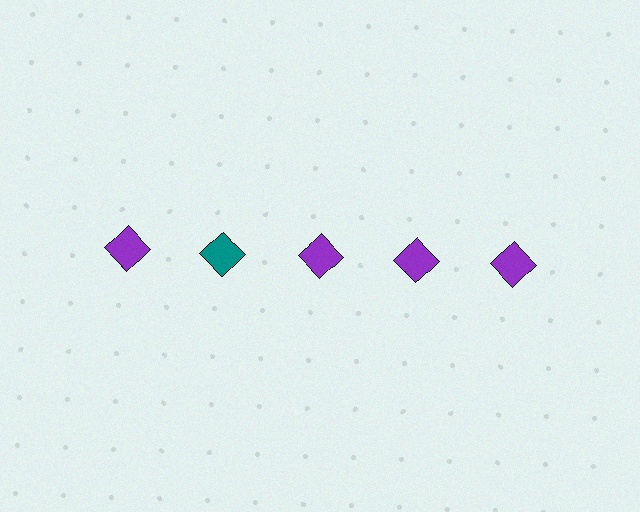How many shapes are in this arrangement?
There are 5 shapes arranged in a grid pattern.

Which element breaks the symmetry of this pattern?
The teal diamond in the top row, second from left column breaks the symmetry. All other shapes are purple diamonds.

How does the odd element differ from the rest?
It has a different color: teal instead of purple.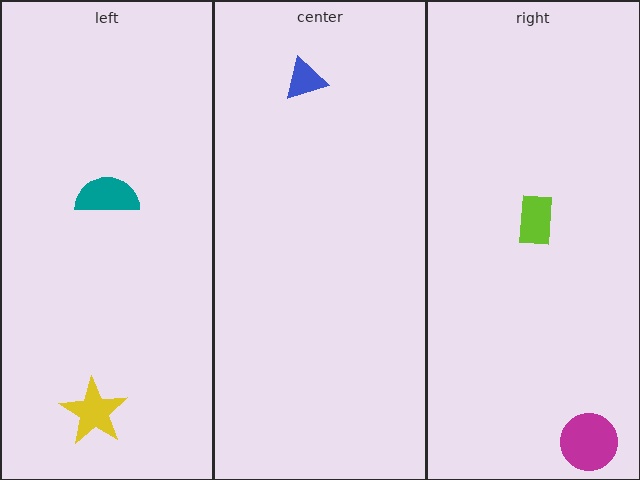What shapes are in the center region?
The blue triangle.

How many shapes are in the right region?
2.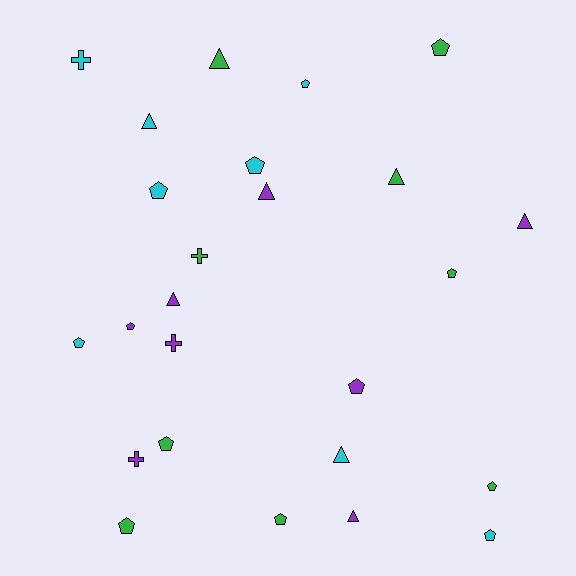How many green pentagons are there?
There are 6 green pentagons.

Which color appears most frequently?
Green, with 9 objects.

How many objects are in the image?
There are 25 objects.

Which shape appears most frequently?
Pentagon, with 13 objects.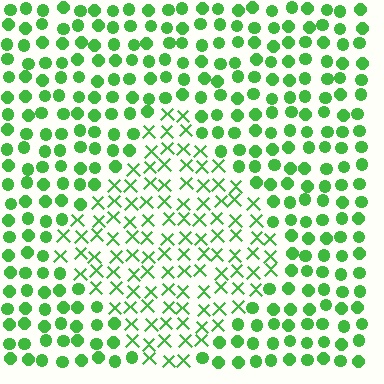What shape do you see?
I see a diamond.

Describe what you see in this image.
The image is filled with small green elements arranged in a uniform grid. A diamond-shaped region contains X marks, while the surrounding area contains circles. The boundary is defined purely by the change in element shape.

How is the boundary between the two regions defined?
The boundary is defined by a change in element shape: X marks inside vs. circles outside. All elements share the same color and spacing.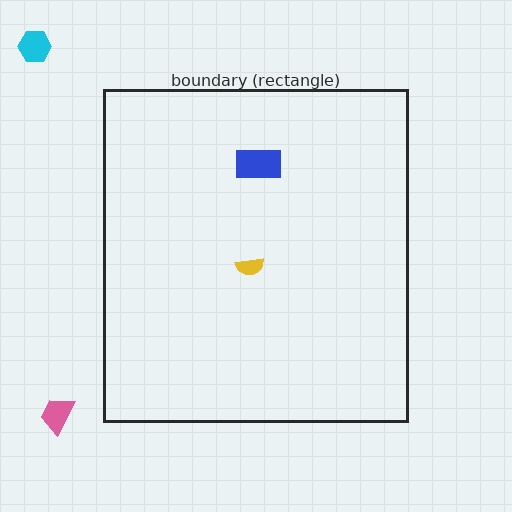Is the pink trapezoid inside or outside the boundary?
Outside.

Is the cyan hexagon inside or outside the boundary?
Outside.